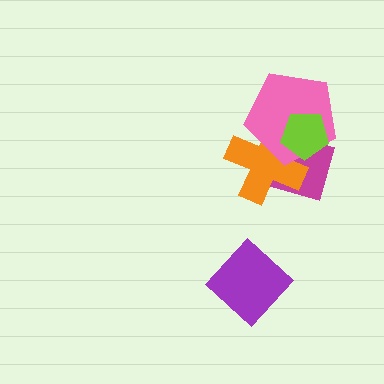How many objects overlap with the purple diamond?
0 objects overlap with the purple diamond.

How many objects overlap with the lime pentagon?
3 objects overlap with the lime pentagon.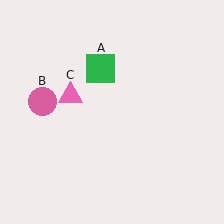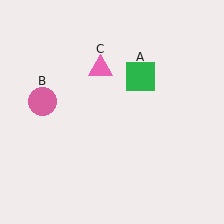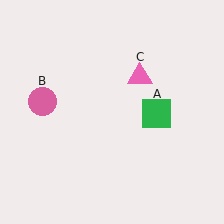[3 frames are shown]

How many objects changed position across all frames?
2 objects changed position: green square (object A), pink triangle (object C).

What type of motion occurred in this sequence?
The green square (object A), pink triangle (object C) rotated clockwise around the center of the scene.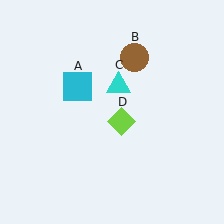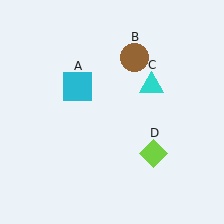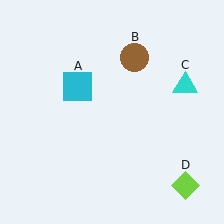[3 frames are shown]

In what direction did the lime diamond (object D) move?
The lime diamond (object D) moved down and to the right.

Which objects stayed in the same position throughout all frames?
Cyan square (object A) and brown circle (object B) remained stationary.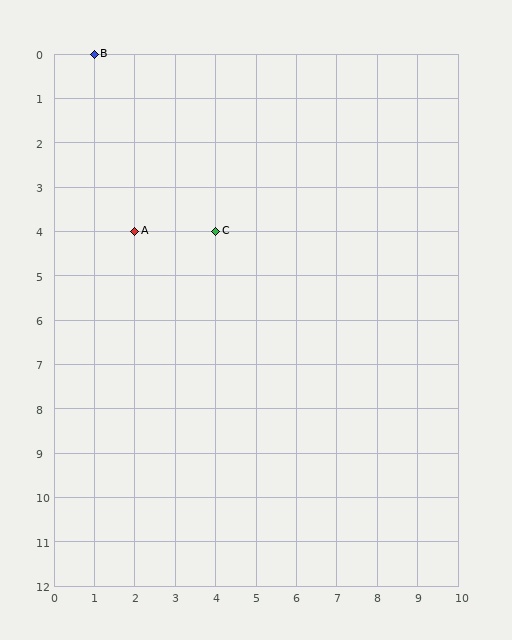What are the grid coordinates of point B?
Point B is at grid coordinates (1, 0).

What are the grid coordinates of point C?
Point C is at grid coordinates (4, 4).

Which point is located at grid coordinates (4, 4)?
Point C is at (4, 4).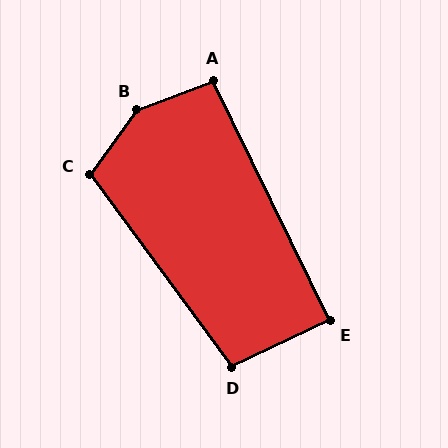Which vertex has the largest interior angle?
B, at approximately 147 degrees.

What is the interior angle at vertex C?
Approximately 107 degrees (obtuse).